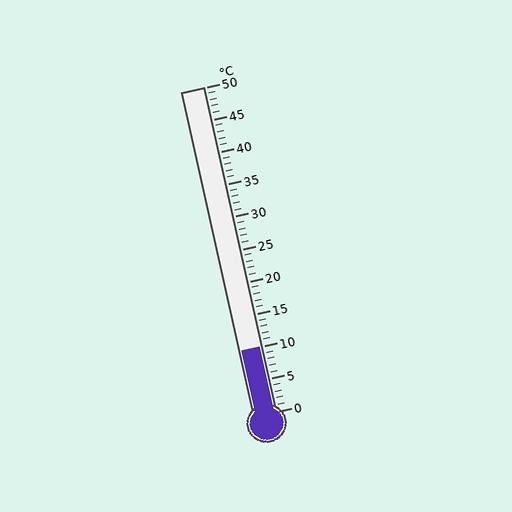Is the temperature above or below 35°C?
The temperature is below 35°C.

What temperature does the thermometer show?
The thermometer shows approximately 10°C.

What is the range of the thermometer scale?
The thermometer scale ranges from 0°C to 50°C.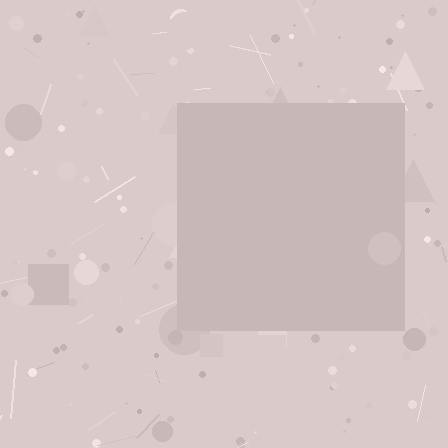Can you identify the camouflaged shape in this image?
The camouflaged shape is a square.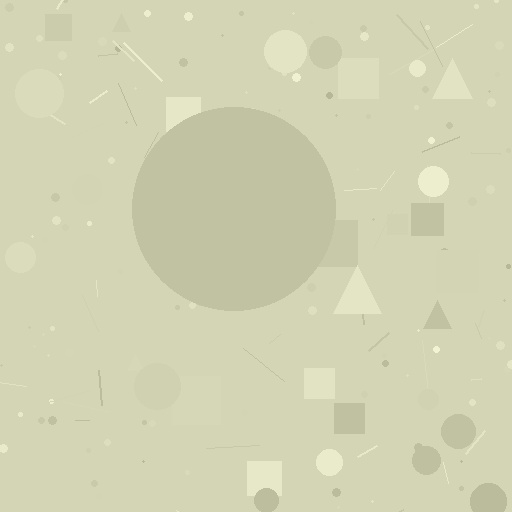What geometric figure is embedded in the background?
A circle is embedded in the background.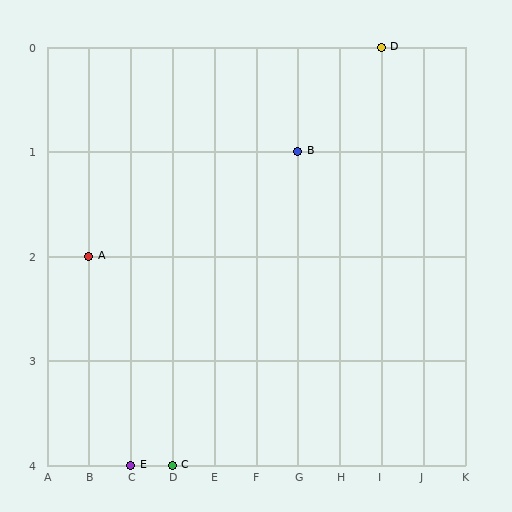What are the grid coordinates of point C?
Point C is at grid coordinates (D, 4).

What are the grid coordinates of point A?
Point A is at grid coordinates (B, 2).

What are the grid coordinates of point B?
Point B is at grid coordinates (G, 1).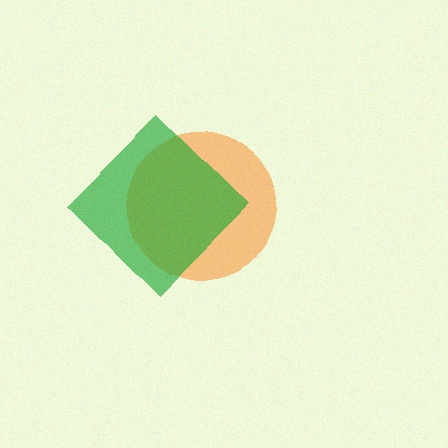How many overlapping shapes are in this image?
There are 2 overlapping shapes in the image.